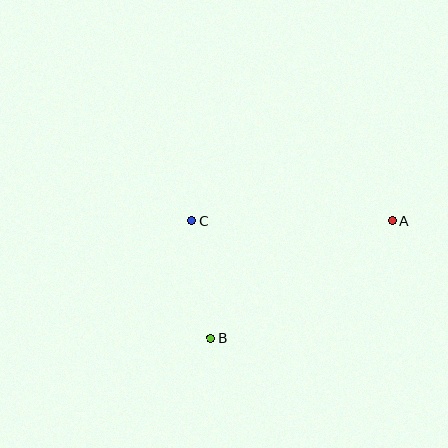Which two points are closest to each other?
Points B and C are closest to each other.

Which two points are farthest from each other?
Points A and B are farthest from each other.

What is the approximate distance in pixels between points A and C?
The distance between A and C is approximately 201 pixels.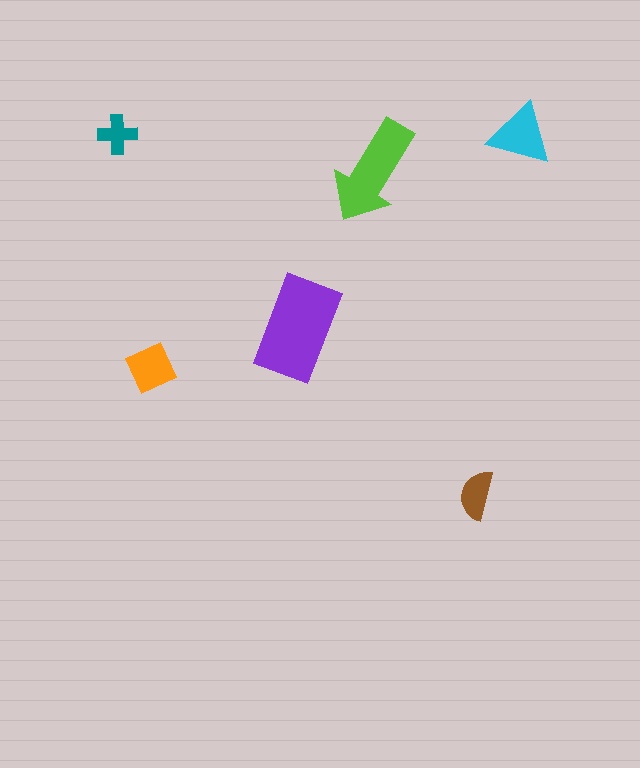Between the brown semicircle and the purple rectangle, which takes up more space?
The purple rectangle.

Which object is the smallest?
The teal cross.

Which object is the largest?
The purple rectangle.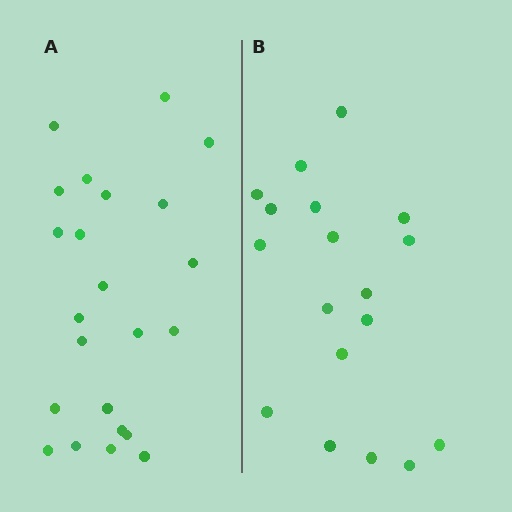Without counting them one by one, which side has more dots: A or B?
Region A (the left region) has more dots.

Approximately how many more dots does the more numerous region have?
Region A has about 5 more dots than region B.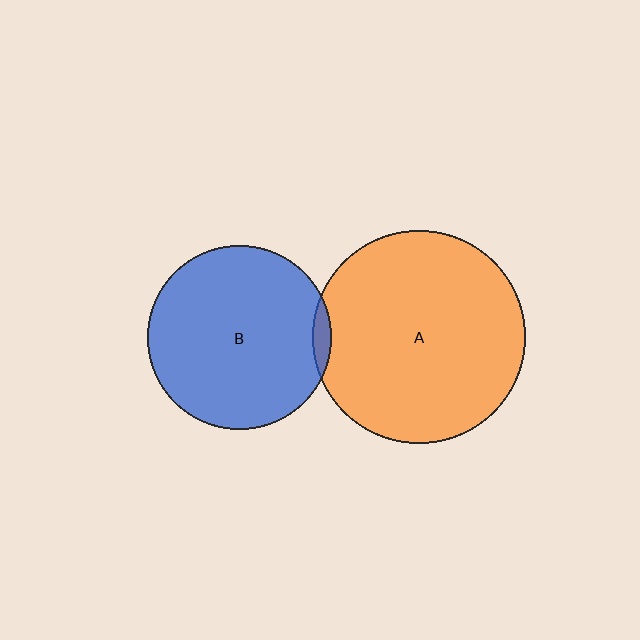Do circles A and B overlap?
Yes.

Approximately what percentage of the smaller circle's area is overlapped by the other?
Approximately 5%.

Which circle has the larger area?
Circle A (orange).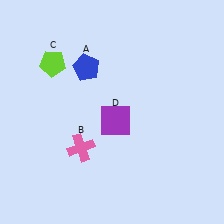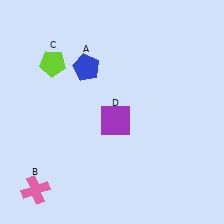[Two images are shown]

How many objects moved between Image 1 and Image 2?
1 object moved between the two images.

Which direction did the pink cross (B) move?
The pink cross (B) moved left.